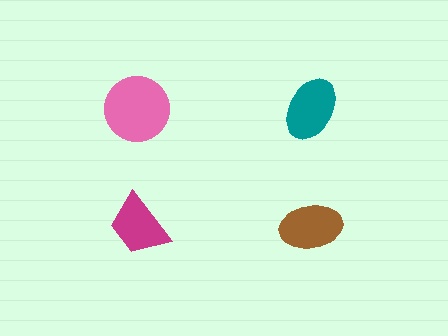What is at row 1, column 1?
A pink circle.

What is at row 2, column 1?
A magenta trapezoid.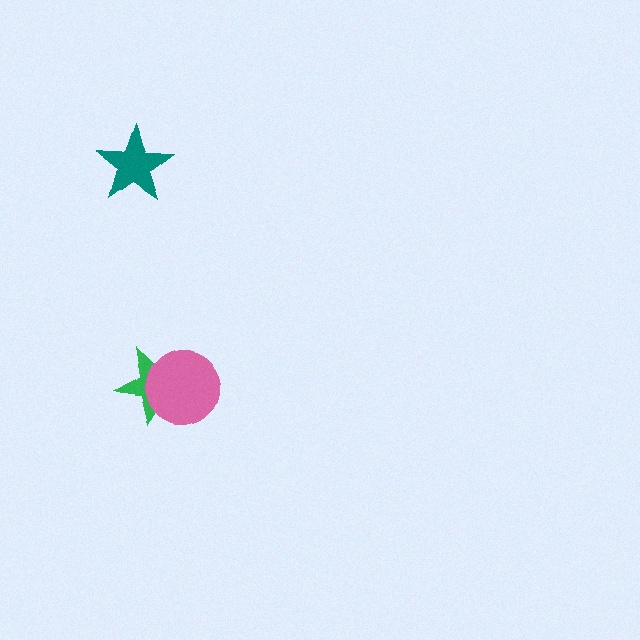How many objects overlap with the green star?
1 object overlaps with the green star.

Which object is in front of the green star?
The pink circle is in front of the green star.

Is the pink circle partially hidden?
No, no other shape covers it.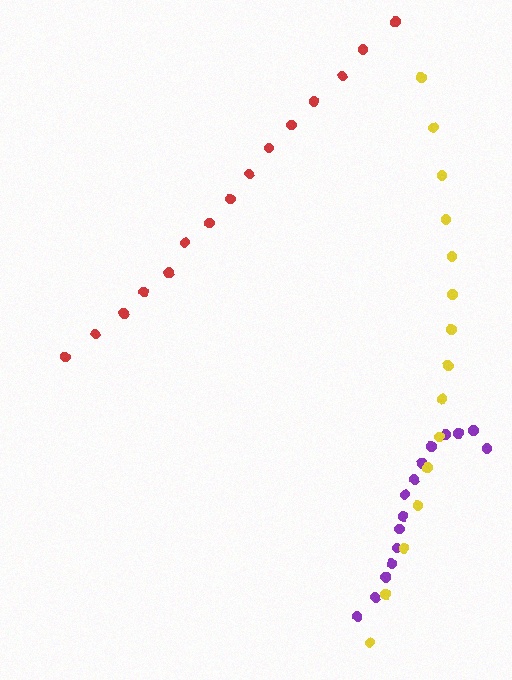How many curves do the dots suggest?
There are 3 distinct paths.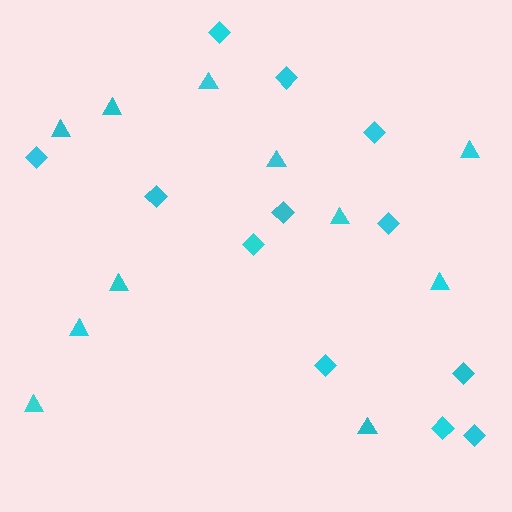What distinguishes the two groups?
There are 2 groups: one group of diamonds (12) and one group of triangles (11).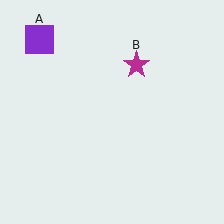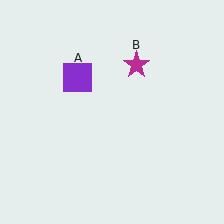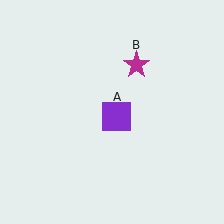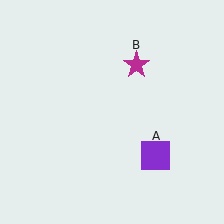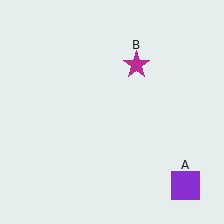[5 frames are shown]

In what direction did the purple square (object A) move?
The purple square (object A) moved down and to the right.